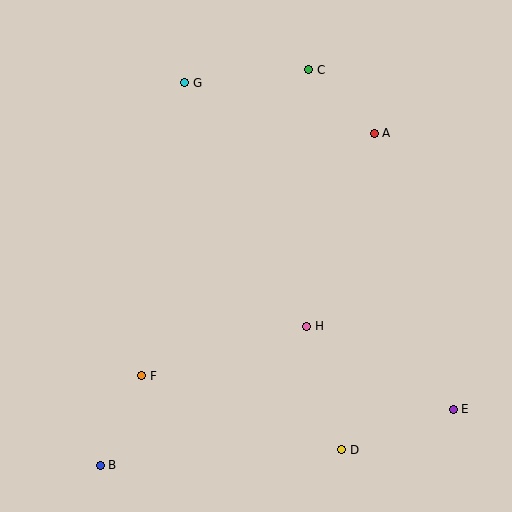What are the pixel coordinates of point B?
Point B is at (100, 465).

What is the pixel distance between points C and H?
The distance between C and H is 256 pixels.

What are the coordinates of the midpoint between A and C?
The midpoint between A and C is at (342, 102).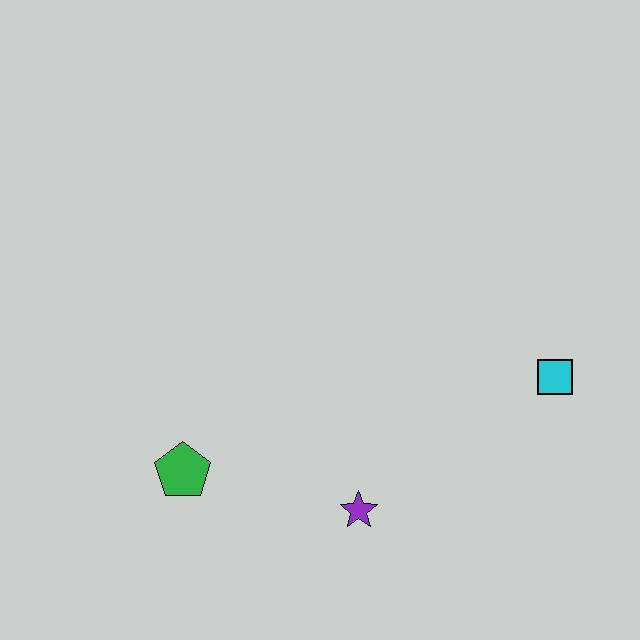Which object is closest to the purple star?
The green pentagon is closest to the purple star.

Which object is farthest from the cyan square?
The green pentagon is farthest from the cyan square.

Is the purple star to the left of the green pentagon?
No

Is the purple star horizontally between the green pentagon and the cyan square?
Yes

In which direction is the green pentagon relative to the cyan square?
The green pentagon is to the left of the cyan square.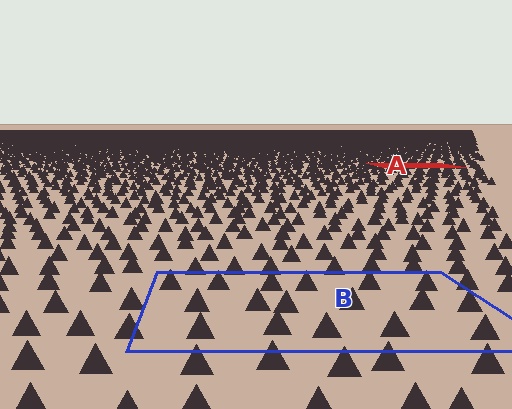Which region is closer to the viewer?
Region B is closer. The texture elements there are larger and more spread out.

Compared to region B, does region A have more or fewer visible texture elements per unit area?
Region A has more texture elements per unit area — they are packed more densely because it is farther away.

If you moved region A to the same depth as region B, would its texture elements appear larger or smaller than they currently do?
They would appear larger. At a closer depth, the same texture elements are projected at a bigger on-screen size.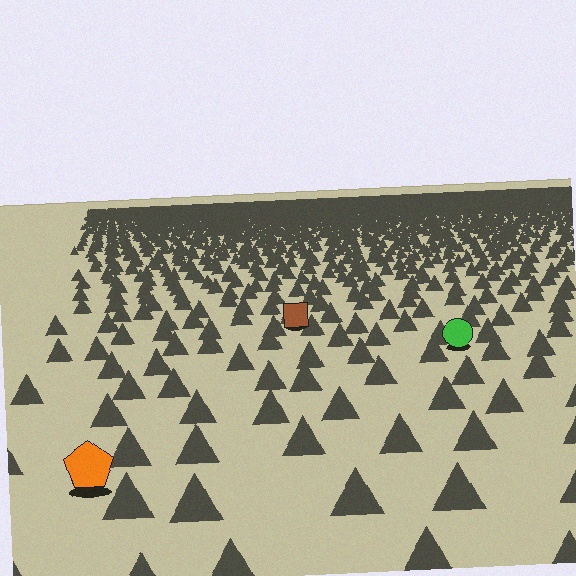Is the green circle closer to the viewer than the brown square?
Yes. The green circle is closer — you can tell from the texture gradient: the ground texture is coarser near it.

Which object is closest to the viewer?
The orange pentagon is closest. The texture marks near it are larger and more spread out.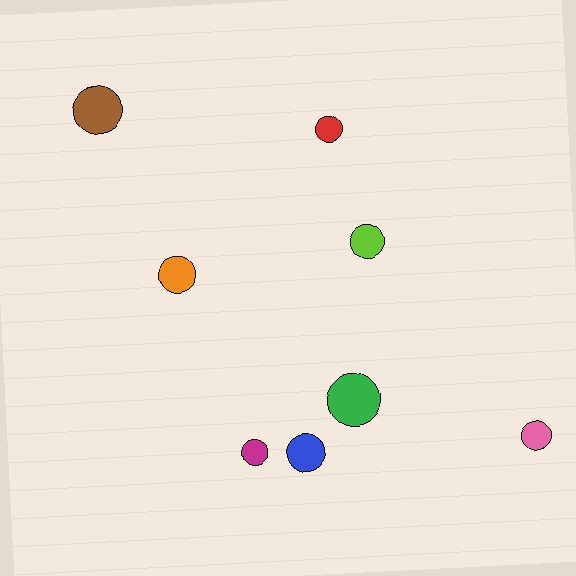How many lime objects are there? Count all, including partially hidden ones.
There is 1 lime object.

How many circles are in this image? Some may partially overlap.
There are 8 circles.